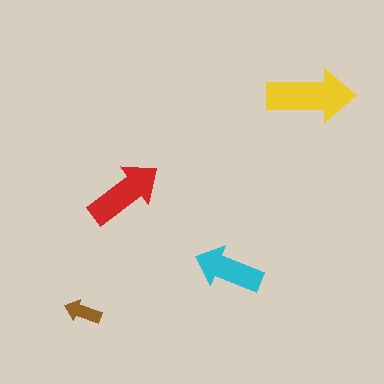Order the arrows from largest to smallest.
the yellow one, the red one, the cyan one, the brown one.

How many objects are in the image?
There are 4 objects in the image.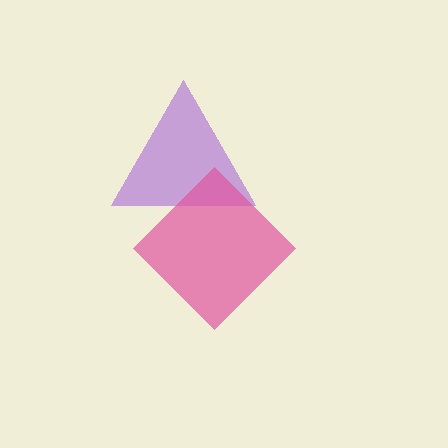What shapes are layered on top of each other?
The layered shapes are: a purple triangle, a pink diamond.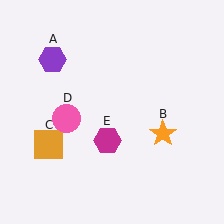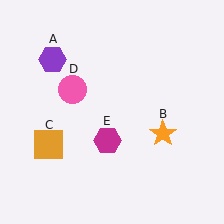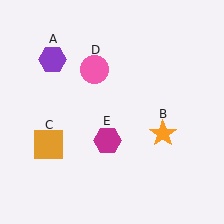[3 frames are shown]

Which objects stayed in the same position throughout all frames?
Purple hexagon (object A) and orange star (object B) and orange square (object C) and magenta hexagon (object E) remained stationary.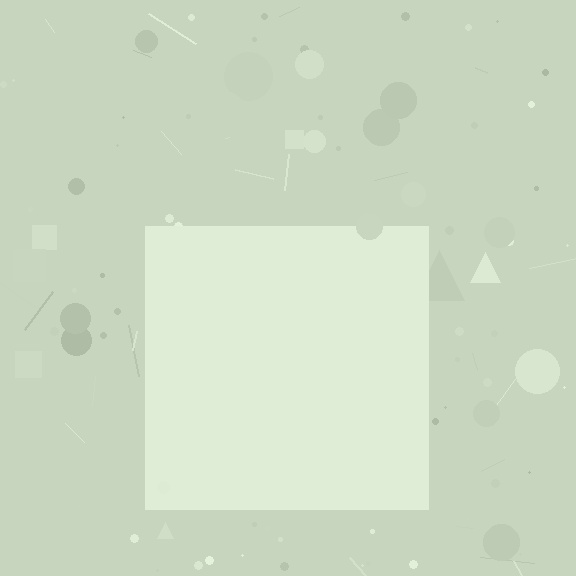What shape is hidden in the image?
A square is hidden in the image.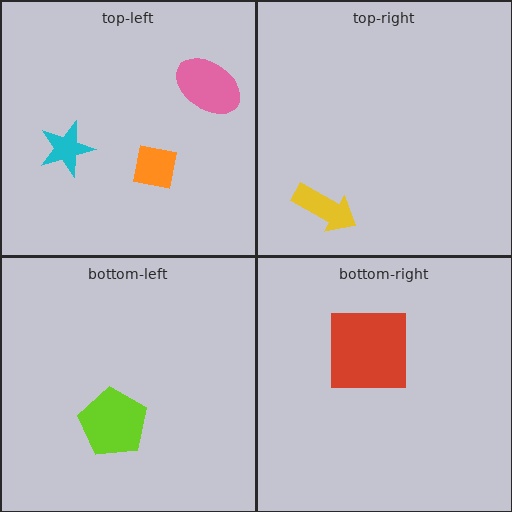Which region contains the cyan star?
The top-left region.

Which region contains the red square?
The bottom-right region.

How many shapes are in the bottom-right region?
1.